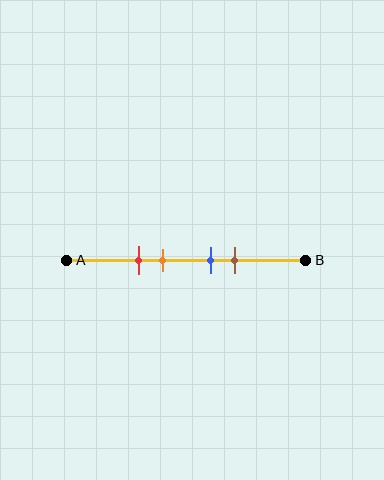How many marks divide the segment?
There are 4 marks dividing the segment.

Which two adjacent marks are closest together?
The blue and brown marks are the closest adjacent pair.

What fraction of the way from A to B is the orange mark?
The orange mark is approximately 40% (0.4) of the way from A to B.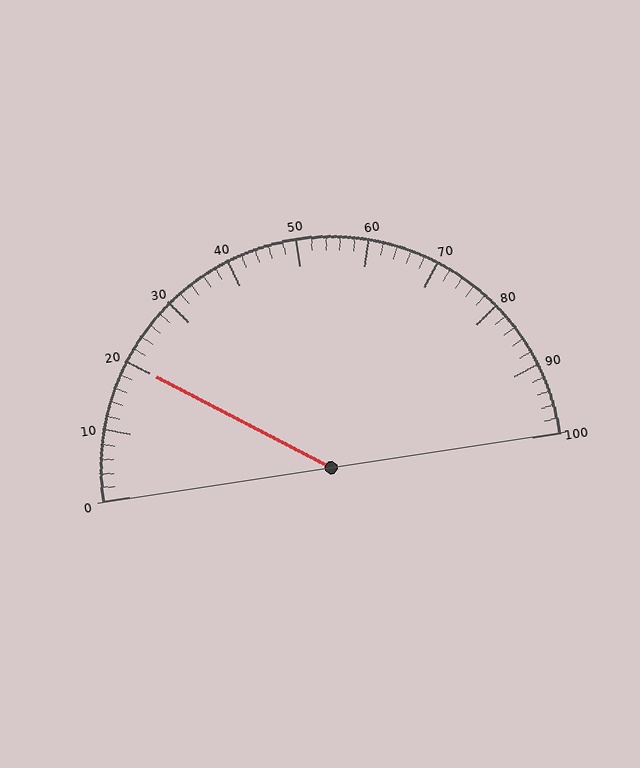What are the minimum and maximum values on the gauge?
The gauge ranges from 0 to 100.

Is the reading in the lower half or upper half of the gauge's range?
The reading is in the lower half of the range (0 to 100).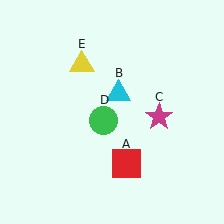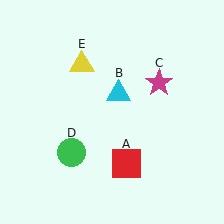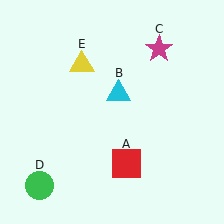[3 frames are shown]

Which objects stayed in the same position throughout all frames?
Red square (object A) and cyan triangle (object B) and yellow triangle (object E) remained stationary.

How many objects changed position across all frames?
2 objects changed position: magenta star (object C), green circle (object D).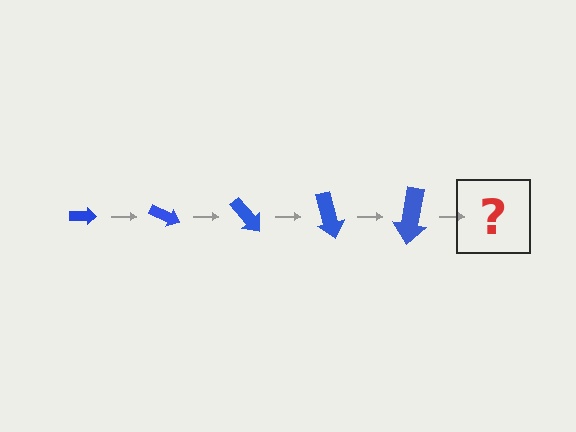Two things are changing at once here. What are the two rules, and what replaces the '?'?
The two rules are that the arrow grows larger each step and it rotates 25 degrees each step. The '?' should be an arrow, larger than the previous one and rotated 125 degrees from the start.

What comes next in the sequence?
The next element should be an arrow, larger than the previous one and rotated 125 degrees from the start.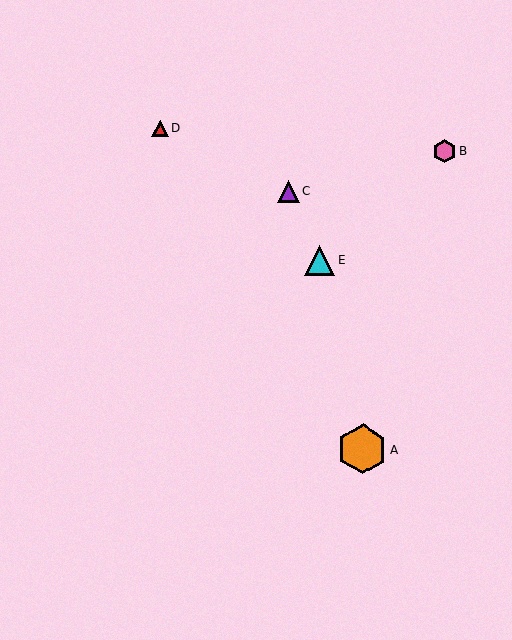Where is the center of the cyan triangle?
The center of the cyan triangle is at (320, 261).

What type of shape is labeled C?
Shape C is a purple triangle.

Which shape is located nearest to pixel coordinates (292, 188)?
The purple triangle (labeled C) at (288, 192) is nearest to that location.